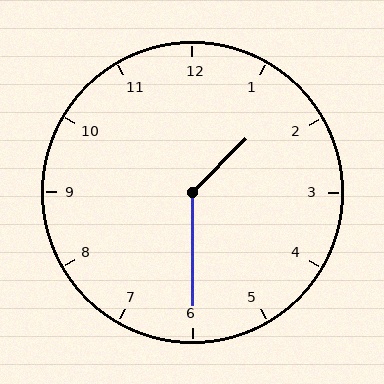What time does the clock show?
1:30.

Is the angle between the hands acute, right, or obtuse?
It is obtuse.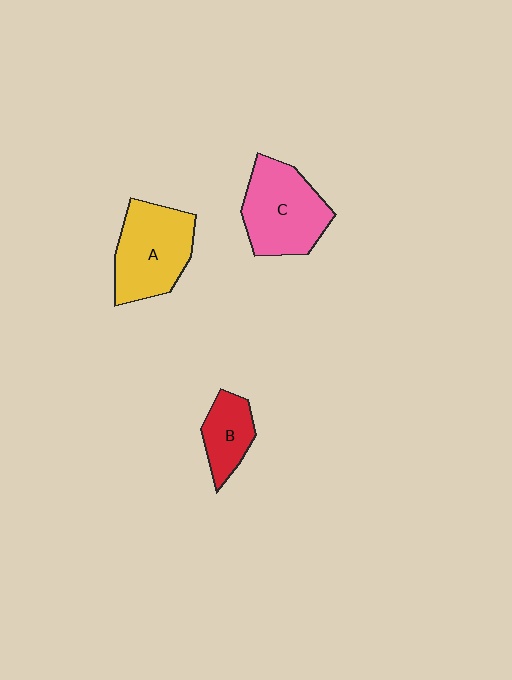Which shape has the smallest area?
Shape B (red).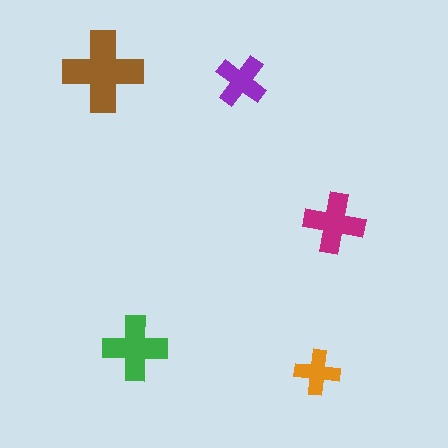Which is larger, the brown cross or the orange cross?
The brown one.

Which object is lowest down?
The orange cross is bottommost.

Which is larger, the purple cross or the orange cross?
The purple one.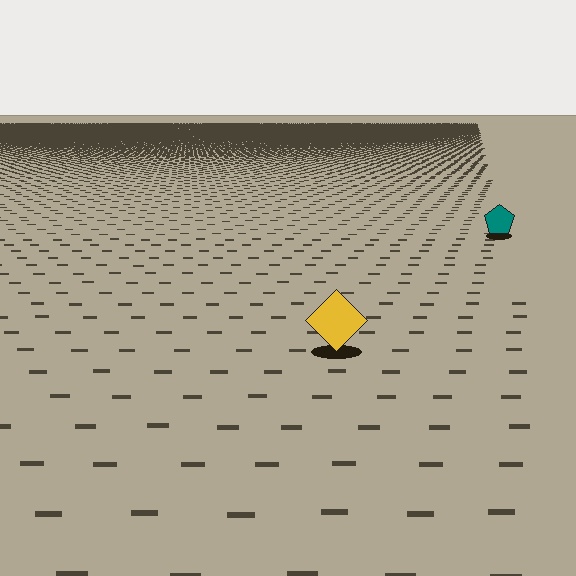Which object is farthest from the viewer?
The teal pentagon is farthest from the viewer. It appears smaller and the ground texture around it is denser.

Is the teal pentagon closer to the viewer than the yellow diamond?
No. The yellow diamond is closer — you can tell from the texture gradient: the ground texture is coarser near it.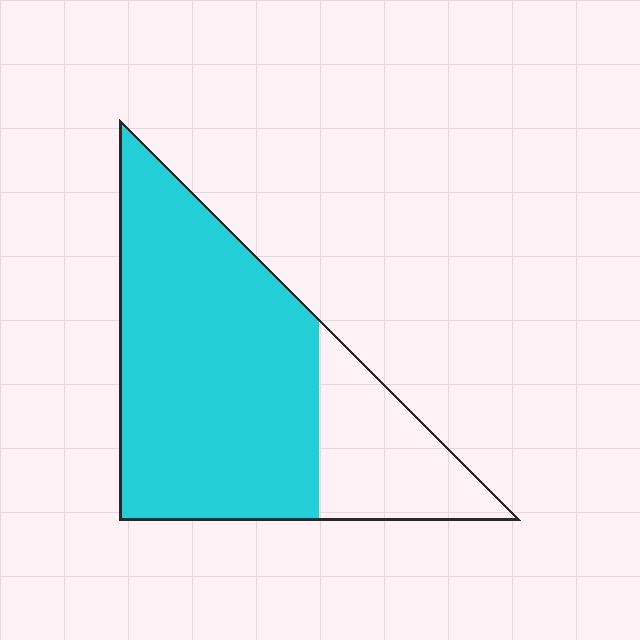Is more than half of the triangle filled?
Yes.